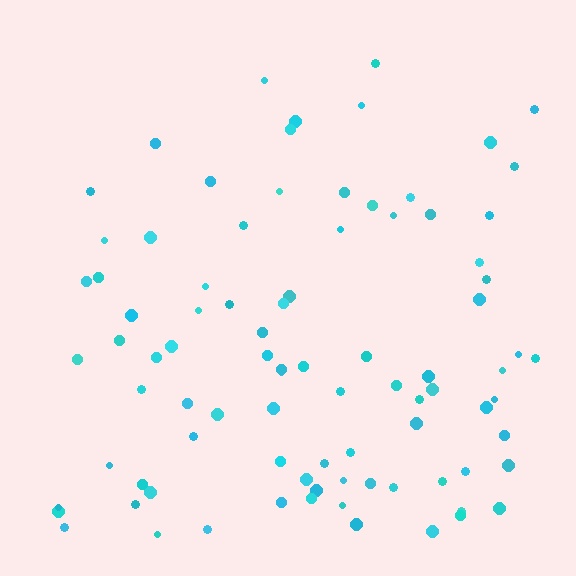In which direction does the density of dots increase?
From top to bottom, with the bottom side densest.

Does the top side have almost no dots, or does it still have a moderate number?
Still a moderate number, just noticeably fewer than the bottom.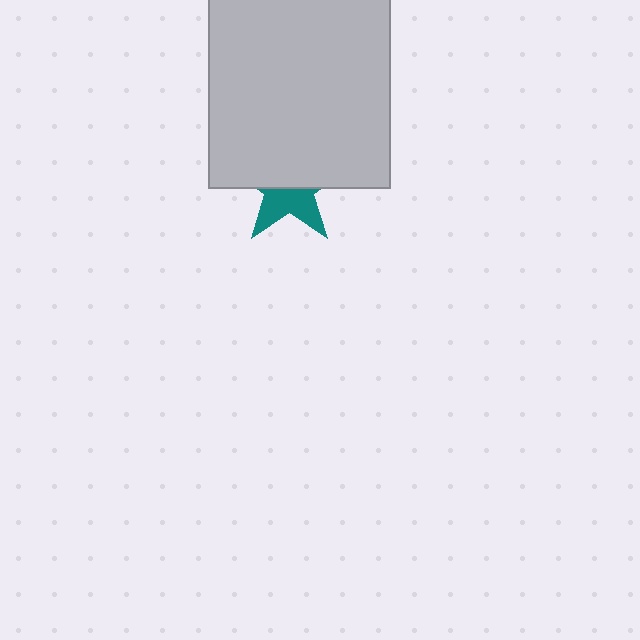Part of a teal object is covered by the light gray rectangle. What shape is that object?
It is a star.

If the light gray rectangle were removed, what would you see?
You would see the complete teal star.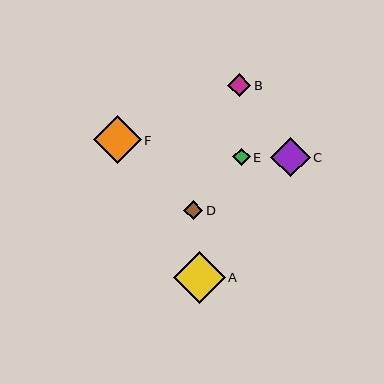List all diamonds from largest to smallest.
From largest to smallest: A, F, C, B, D, E.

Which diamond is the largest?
Diamond A is the largest with a size of approximately 52 pixels.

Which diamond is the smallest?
Diamond E is the smallest with a size of approximately 18 pixels.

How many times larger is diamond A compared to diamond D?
Diamond A is approximately 2.7 times the size of diamond D.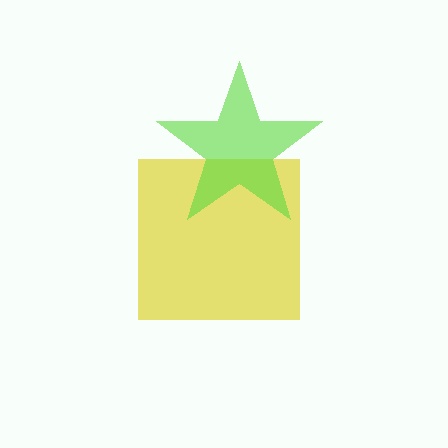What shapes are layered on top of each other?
The layered shapes are: a yellow square, a lime star.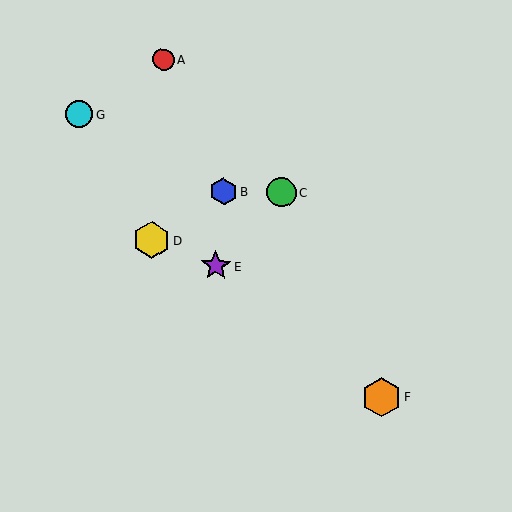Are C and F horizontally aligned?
No, C is at y≈192 and F is at y≈397.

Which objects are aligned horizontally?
Objects B, C are aligned horizontally.